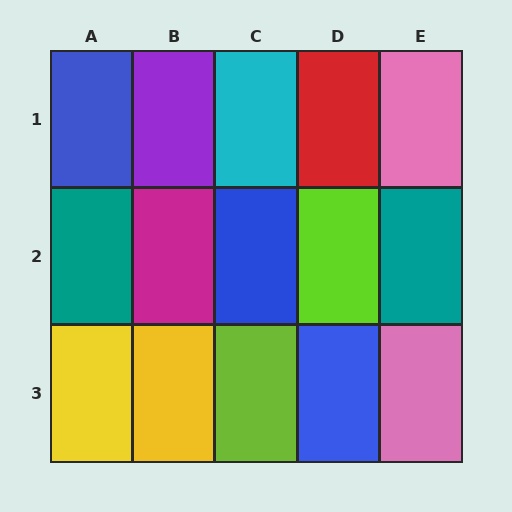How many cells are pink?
2 cells are pink.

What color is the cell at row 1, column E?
Pink.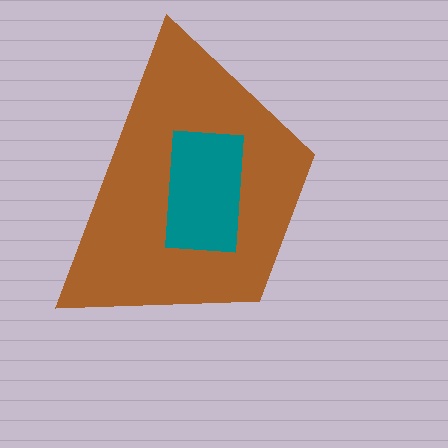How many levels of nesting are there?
2.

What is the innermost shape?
The teal rectangle.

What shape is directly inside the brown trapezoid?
The teal rectangle.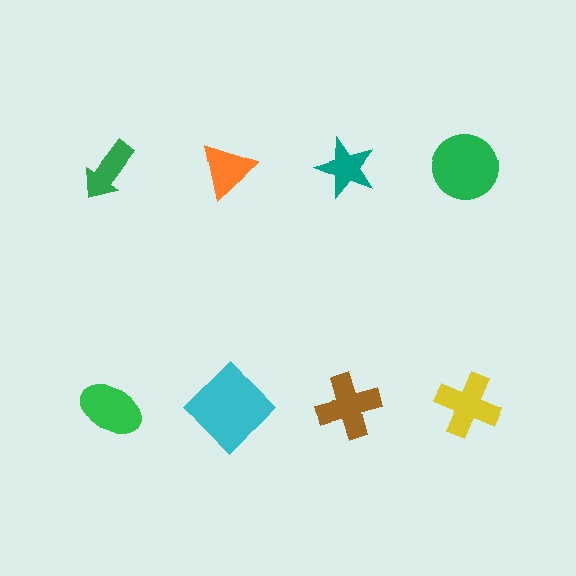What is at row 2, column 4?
A yellow cross.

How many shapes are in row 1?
4 shapes.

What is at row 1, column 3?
A teal star.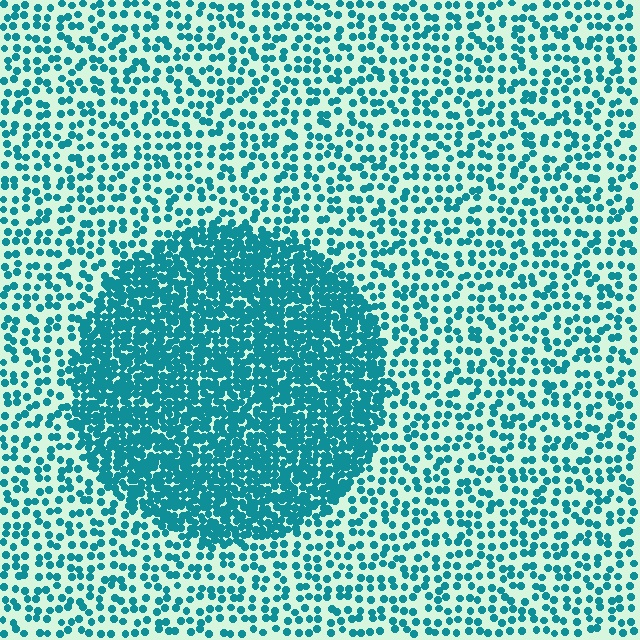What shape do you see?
I see a circle.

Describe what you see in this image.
The image contains small teal elements arranged at two different densities. A circle-shaped region is visible where the elements are more densely packed than the surrounding area.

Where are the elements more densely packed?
The elements are more densely packed inside the circle boundary.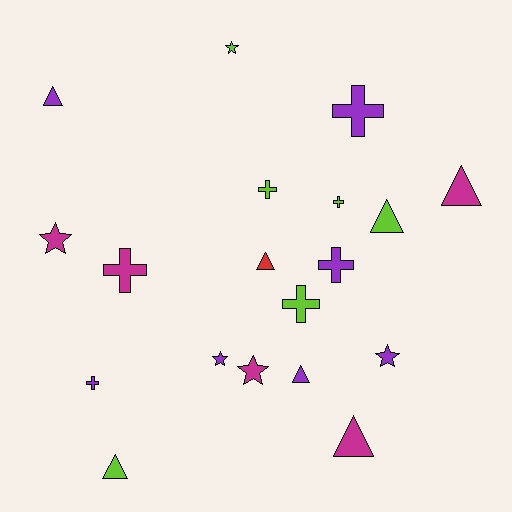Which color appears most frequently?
Purple, with 7 objects.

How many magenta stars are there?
There are 2 magenta stars.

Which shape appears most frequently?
Cross, with 7 objects.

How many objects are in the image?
There are 19 objects.